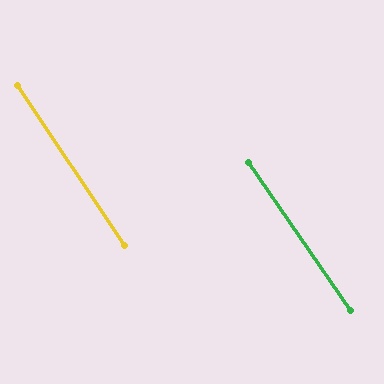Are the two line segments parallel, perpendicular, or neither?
Parallel — their directions differ by only 1.0°.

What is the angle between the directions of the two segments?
Approximately 1 degree.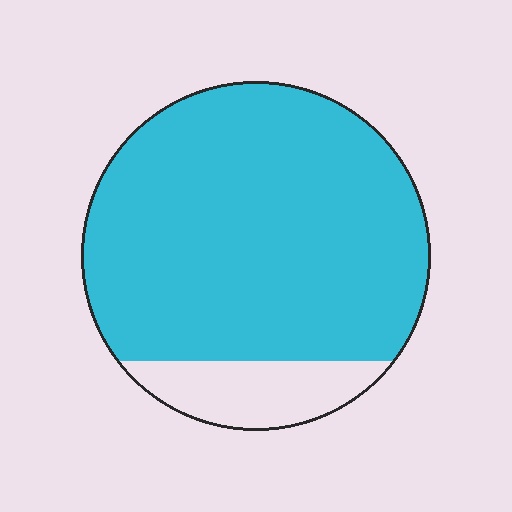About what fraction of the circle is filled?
About seven eighths (7/8).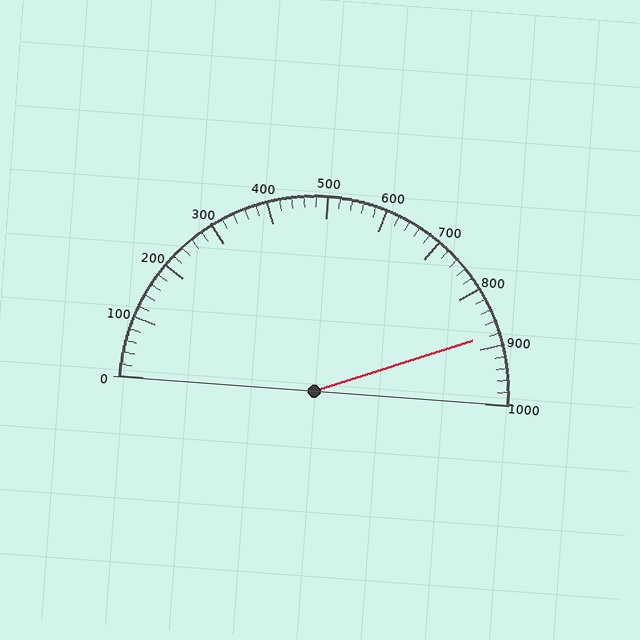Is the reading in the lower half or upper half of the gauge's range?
The reading is in the upper half of the range (0 to 1000).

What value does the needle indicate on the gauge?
The needle indicates approximately 880.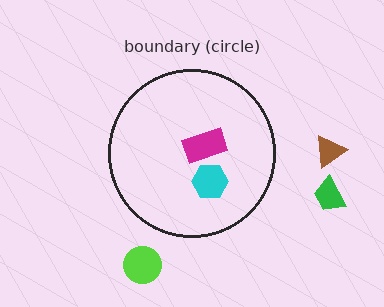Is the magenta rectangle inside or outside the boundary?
Inside.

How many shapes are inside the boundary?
2 inside, 3 outside.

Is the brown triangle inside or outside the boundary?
Outside.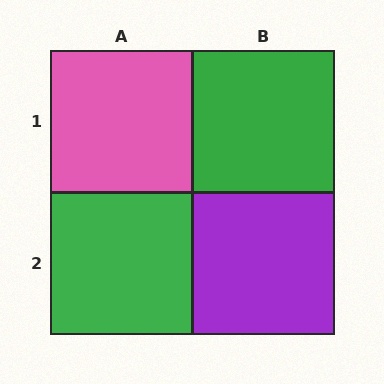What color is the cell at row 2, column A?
Green.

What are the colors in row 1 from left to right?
Pink, green.